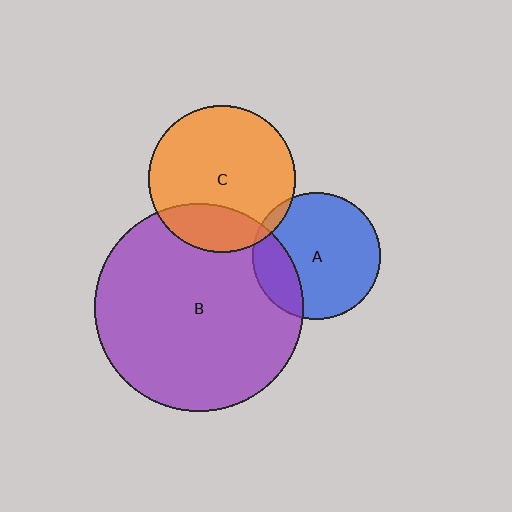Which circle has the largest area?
Circle B (purple).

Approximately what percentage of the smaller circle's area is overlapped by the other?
Approximately 20%.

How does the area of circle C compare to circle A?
Approximately 1.3 times.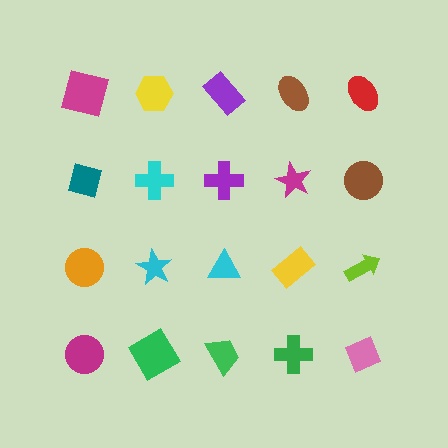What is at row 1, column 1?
A magenta square.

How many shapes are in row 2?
5 shapes.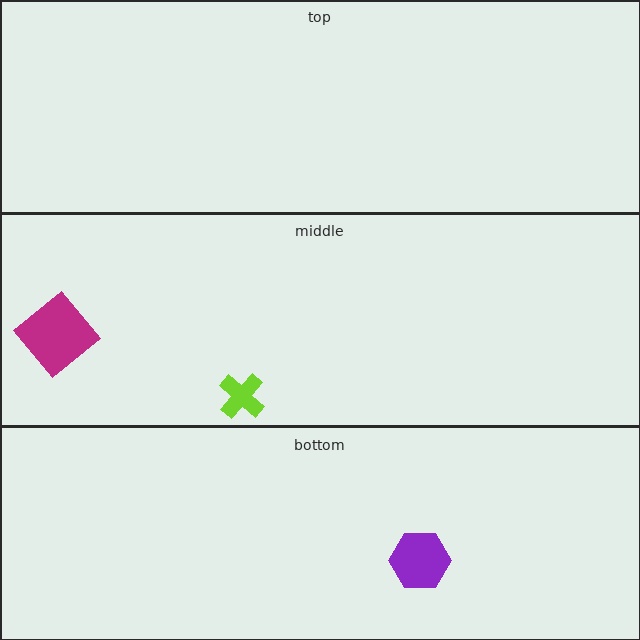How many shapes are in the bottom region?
1.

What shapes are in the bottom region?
The purple hexagon.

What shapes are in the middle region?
The lime cross, the magenta diamond.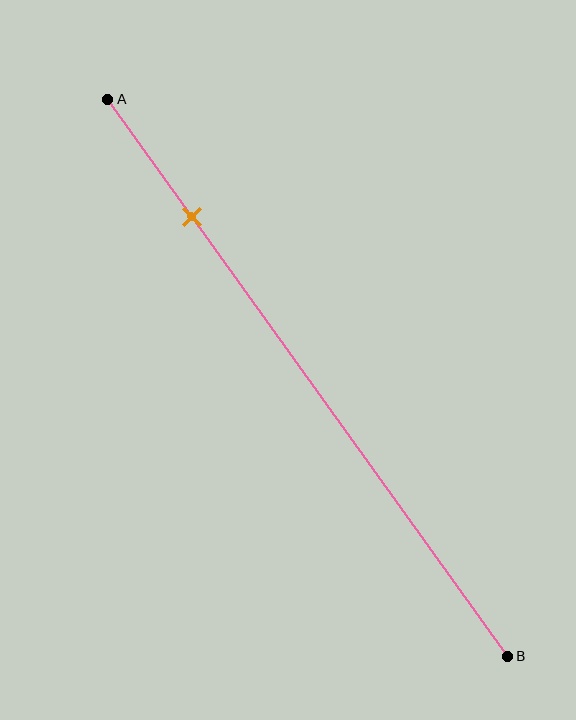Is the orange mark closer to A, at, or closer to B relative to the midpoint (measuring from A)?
The orange mark is closer to point A than the midpoint of segment AB.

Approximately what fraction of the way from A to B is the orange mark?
The orange mark is approximately 20% of the way from A to B.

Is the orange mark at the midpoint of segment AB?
No, the mark is at about 20% from A, not at the 50% midpoint.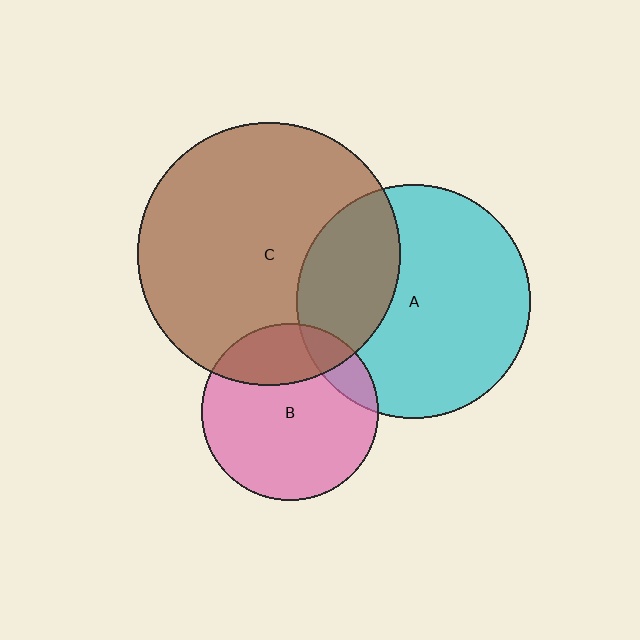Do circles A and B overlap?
Yes.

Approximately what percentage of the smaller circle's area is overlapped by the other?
Approximately 15%.